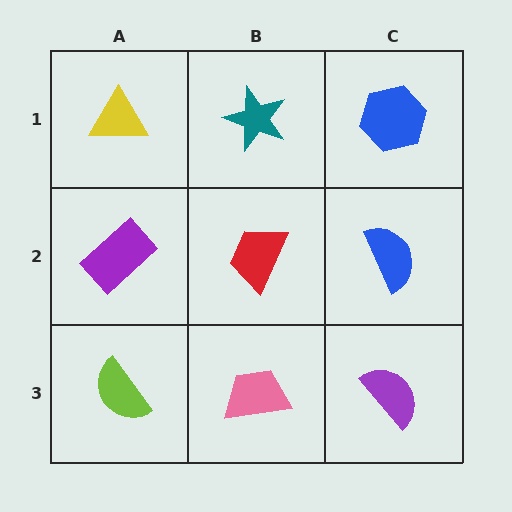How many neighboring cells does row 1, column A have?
2.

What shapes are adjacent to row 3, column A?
A purple rectangle (row 2, column A), a pink trapezoid (row 3, column B).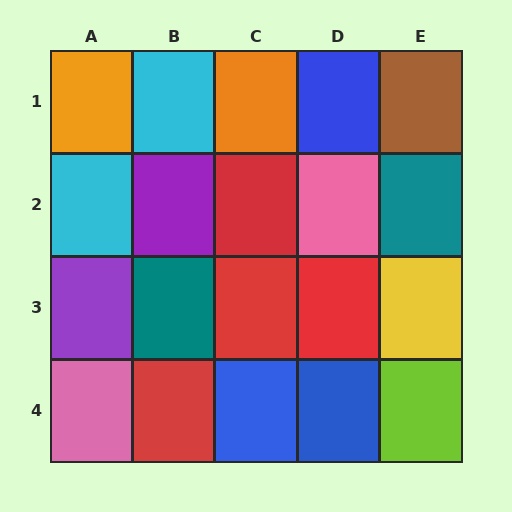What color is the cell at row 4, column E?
Lime.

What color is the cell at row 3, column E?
Yellow.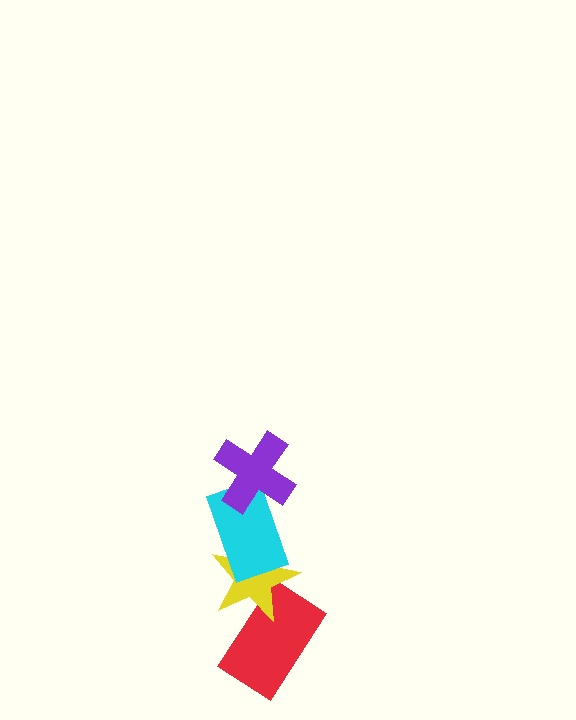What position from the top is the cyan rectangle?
The cyan rectangle is 2nd from the top.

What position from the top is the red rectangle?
The red rectangle is 4th from the top.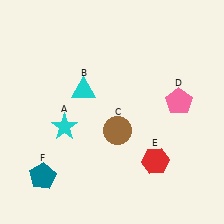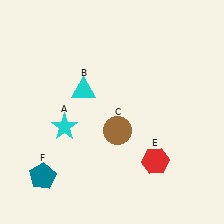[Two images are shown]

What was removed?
The pink pentagon (D) was removed in Image 2.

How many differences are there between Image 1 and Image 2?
There is 1 difference between the two images.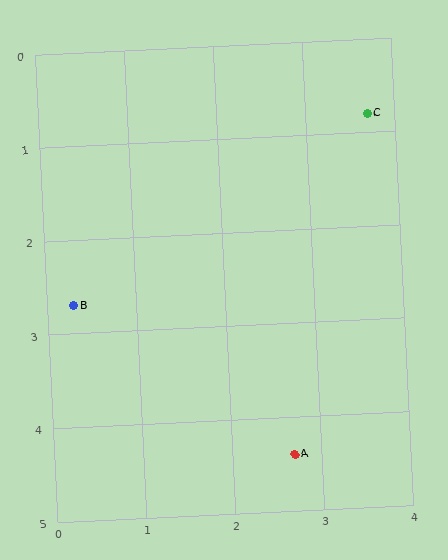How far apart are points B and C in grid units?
Points B and C are about 3.9 grid units apart.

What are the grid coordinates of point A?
Point A is at approximately (2.7, 4.4).